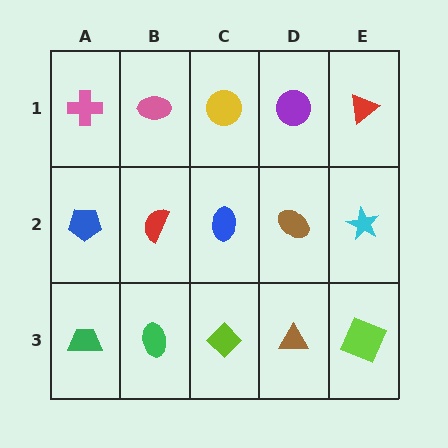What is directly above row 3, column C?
A blue ellipse.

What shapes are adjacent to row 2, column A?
A pink cross (row 1, column A), a green trapezoid (row 3, column A), a red semicircle (row 2, column B).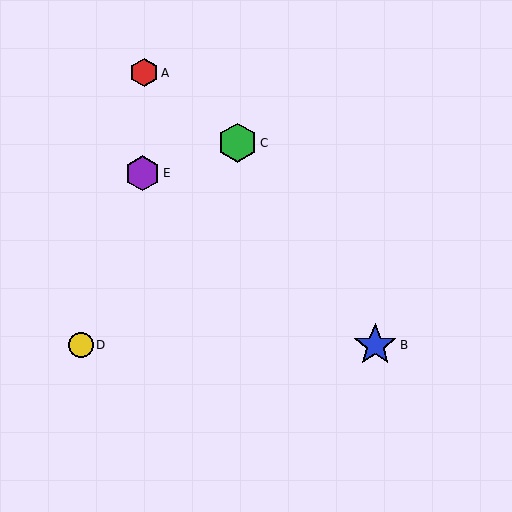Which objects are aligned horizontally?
Objects B, D are aligned horizontally.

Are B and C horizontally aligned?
No, B is at y≈345 and C is at y≈143.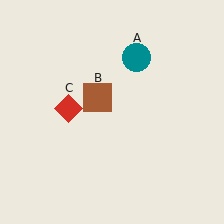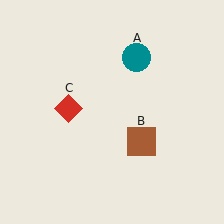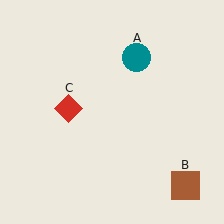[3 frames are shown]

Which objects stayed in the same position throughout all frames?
Teal circle (object A) and red diamond (object C) remained stationary.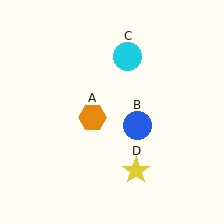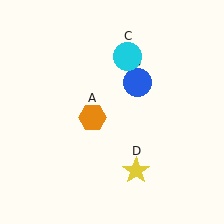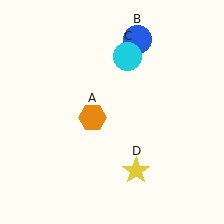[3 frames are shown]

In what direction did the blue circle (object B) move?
The blue circle (object B) moved up.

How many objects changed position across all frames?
1 object changed position: blue circle (object B).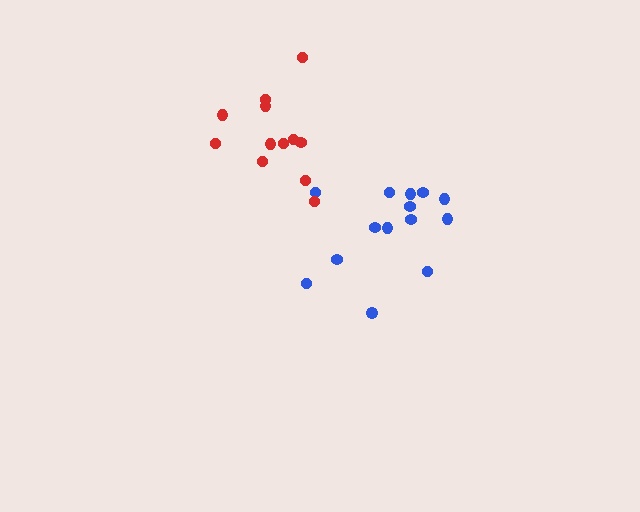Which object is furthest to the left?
The red cluster is leftmost.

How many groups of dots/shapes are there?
There are 2 groups.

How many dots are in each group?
Group 1: 14 dots, Group 2: 12 dots (26 total).